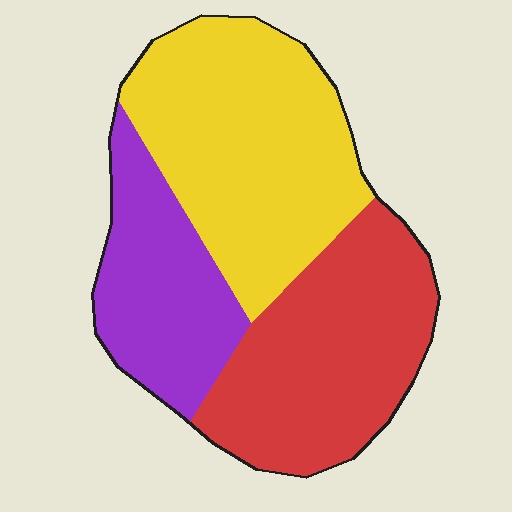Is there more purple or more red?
Red.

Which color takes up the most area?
Yellow, at roughly 40%.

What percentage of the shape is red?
Red takes up about three eighths (3/8) of the shape.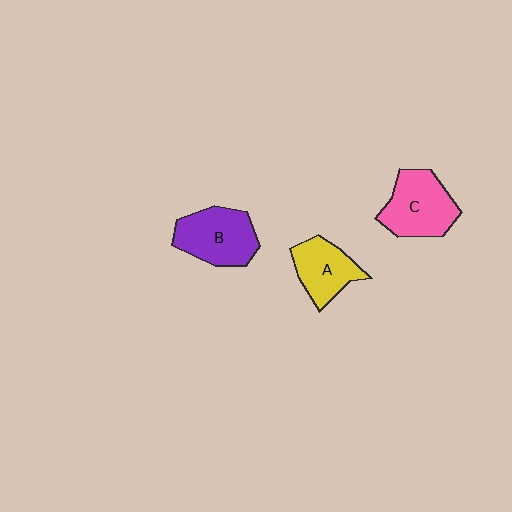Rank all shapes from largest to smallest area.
From largest to smallest: C (pink), B (purple), A (yellow).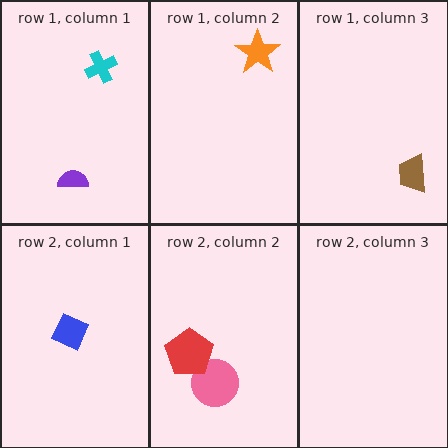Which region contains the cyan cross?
The row 1, column 1 region.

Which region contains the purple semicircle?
The row 1, column 1 region.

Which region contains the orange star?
The row 1, column 2 region.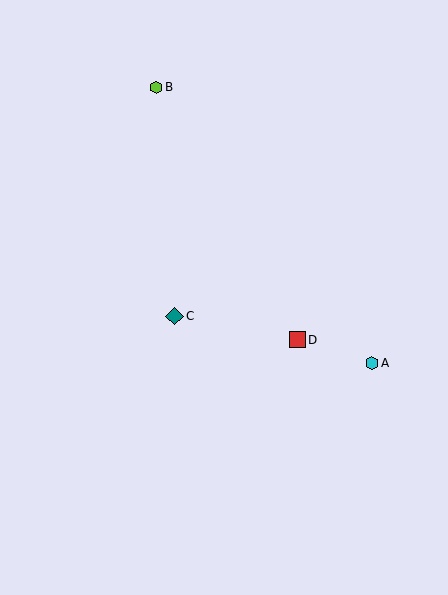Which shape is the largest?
The teal diamond (labeled C) is the largest.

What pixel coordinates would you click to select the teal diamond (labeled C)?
Click at (174, 316) to select the teal diamond C.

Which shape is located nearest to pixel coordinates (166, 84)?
The lime hexagon (labeled B) at (156, 87) is nearest to that location.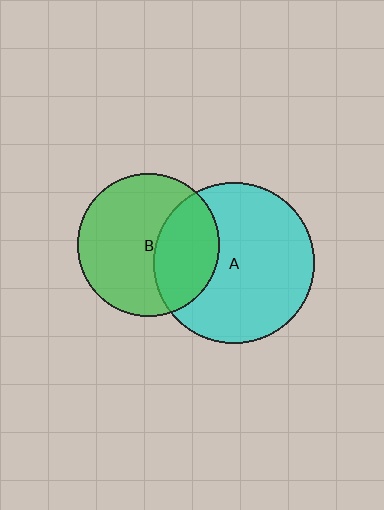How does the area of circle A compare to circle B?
Approximately 1.3 times.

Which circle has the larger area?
Circle A (cyan).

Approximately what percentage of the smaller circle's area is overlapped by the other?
Approximately 35%.